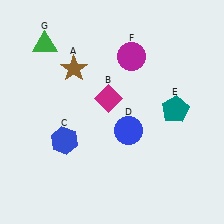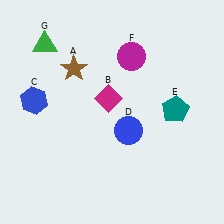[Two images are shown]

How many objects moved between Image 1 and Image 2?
1 object moved between the two images.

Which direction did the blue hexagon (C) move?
The blue hexagon (C) moved up.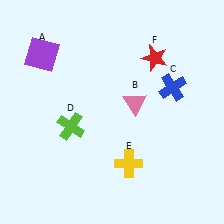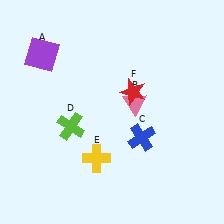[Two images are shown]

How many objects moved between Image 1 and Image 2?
3 objects moved between the two images.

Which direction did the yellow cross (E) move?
The yellow cross (E) moved left.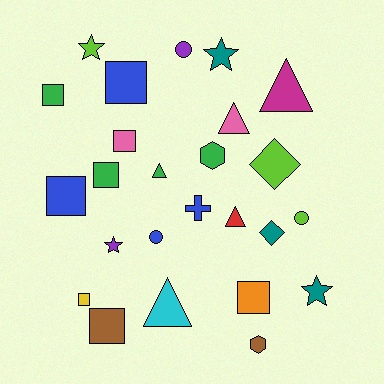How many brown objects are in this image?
There are 2 brown objects.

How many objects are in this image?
There are 25 objects.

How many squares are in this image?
There are 8 squares.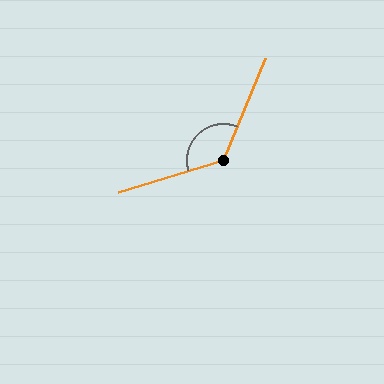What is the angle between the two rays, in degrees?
Approximately 130 degrees.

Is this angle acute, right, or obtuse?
It is obtuse.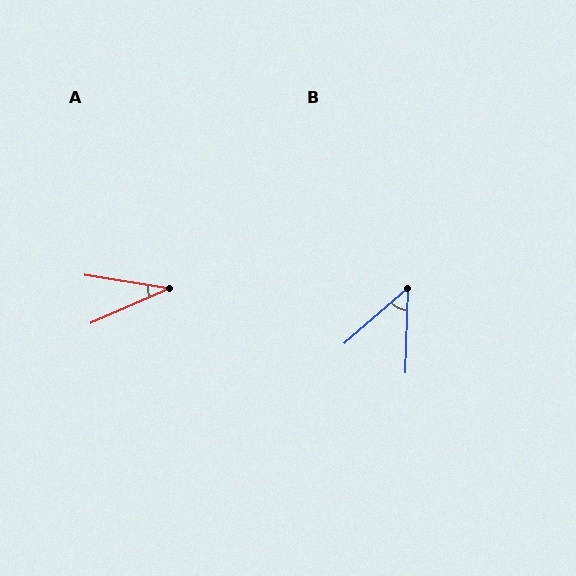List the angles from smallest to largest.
A (33°), B (47°).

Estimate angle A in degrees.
Approximately 33 degrees.